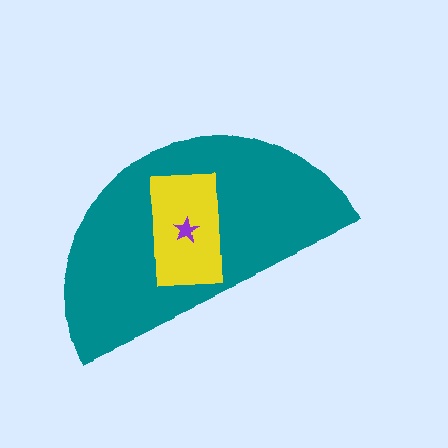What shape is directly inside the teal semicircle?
The yellow rectangle.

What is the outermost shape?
The teal semicircle.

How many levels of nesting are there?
3.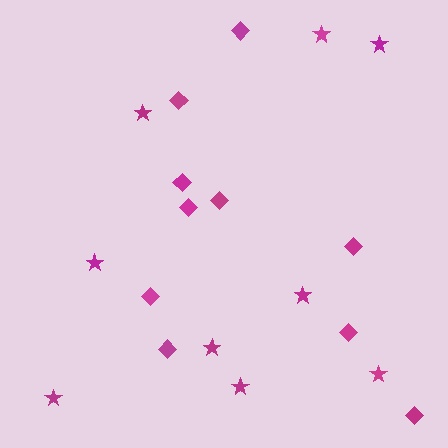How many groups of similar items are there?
There are 2 groups: one group of stars (9) and one group of diamonds (10).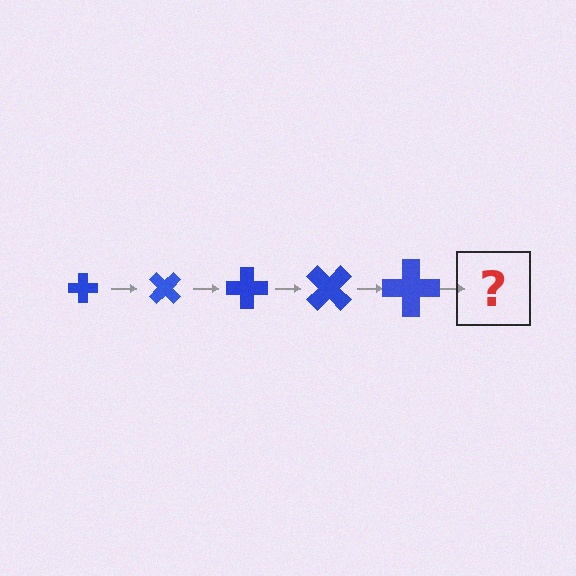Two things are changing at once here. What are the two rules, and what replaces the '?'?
The two rules are that the cross grows larger each step and it rotates 45 degrees each step. The '?' should be a cross, larger than the previous one and rotated 225 degrees from the start.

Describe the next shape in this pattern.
It should be a cross, larger than the previous one and rotated 225 degrees from the start.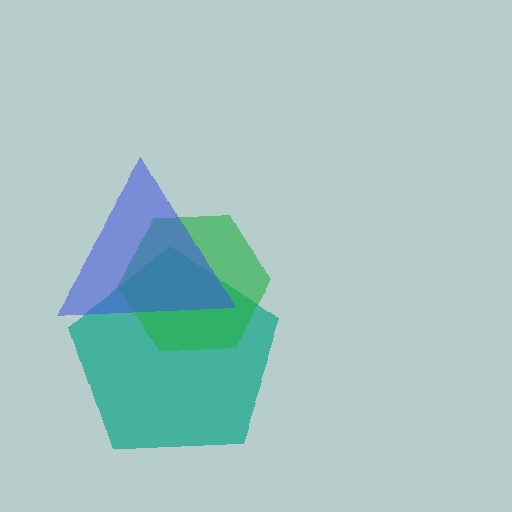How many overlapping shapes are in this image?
There are 3 overlapping shapes in the image.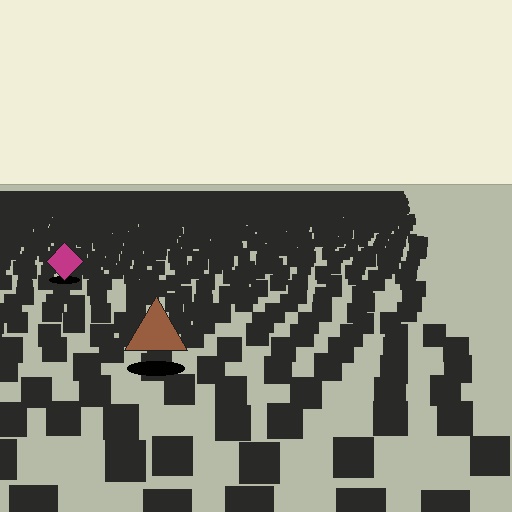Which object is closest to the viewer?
The brown triangle is closest. The texture marks near it are larger and more spread out.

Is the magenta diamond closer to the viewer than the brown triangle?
No. The brown triangle is closer — you can tell from the texture gradient: the ground texture is coarser near it.